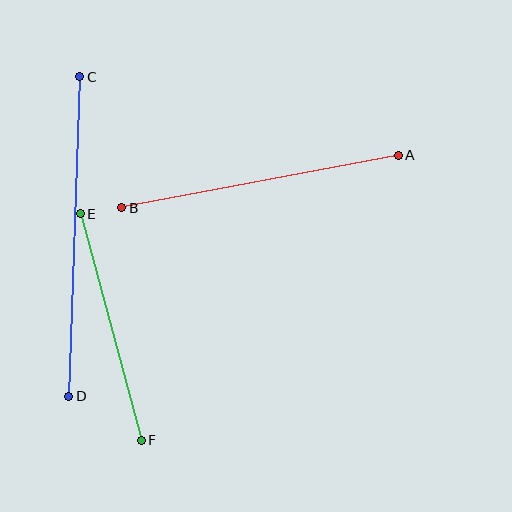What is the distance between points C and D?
The distance is approximately 320 pixels.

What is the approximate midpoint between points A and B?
The midpoint is at approximately (260, 181) pixels.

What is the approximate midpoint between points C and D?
The midpoint is at approximately (74, 236) pixels.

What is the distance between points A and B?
The distance is approximately 282 pixels.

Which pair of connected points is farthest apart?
Points C and D are farthest apart.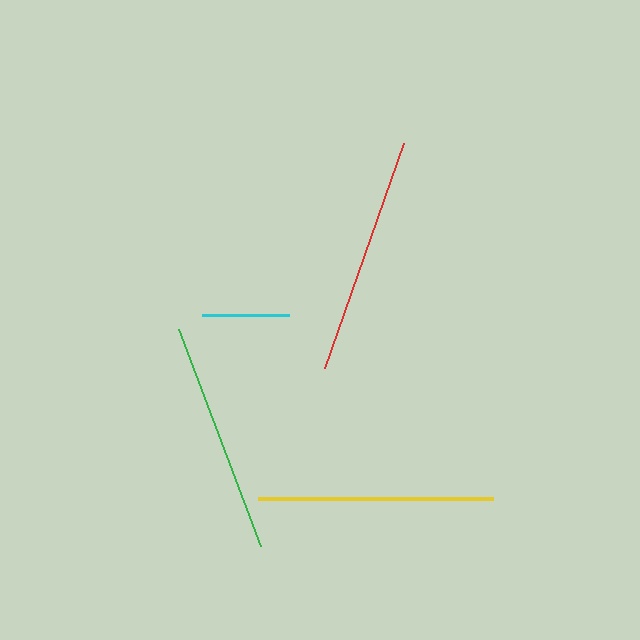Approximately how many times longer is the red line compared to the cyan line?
The red line is approximately 2.7 times the length of the cyan line.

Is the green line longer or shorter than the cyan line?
The green line is longer than the cyan line.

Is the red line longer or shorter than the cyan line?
The red line is longer than the cyan line.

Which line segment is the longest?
The red line is the longest at approximately 238 pixels.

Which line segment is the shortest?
The cyan line is the shortest at approximately 87 pixels.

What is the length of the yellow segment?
The yellow segment is approximately 234 pixels long.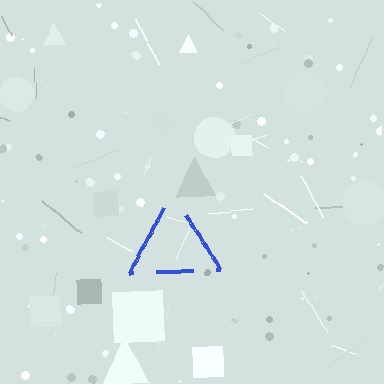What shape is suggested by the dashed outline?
The dashed outline suggests a triangle.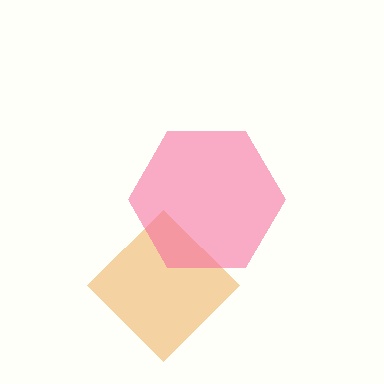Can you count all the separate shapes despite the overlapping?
Yes, there are 2 separate shapes.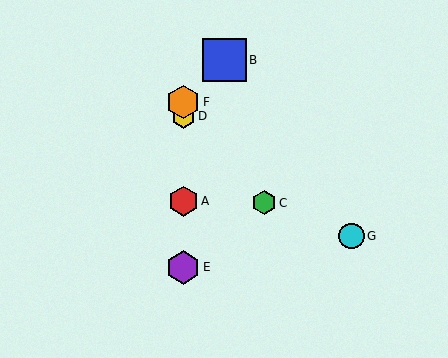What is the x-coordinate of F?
Object F is at x≈183.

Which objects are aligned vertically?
Objects A, D, E, F are aligned vertically.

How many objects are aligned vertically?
4 objects (A, D, E, F) are aligned vertically.